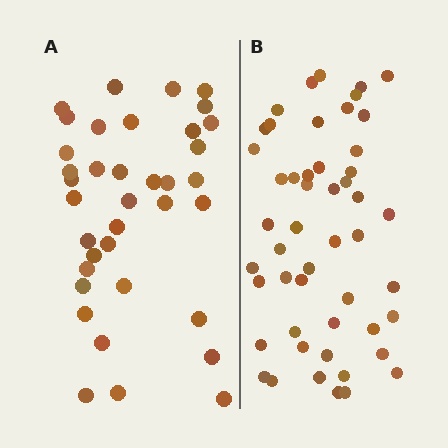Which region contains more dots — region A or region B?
Region B (the right region) has more dots.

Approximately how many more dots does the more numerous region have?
Region B has approximately 15 more dots than region A.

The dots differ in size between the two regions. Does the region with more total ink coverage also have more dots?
No. Region A has more total ink coverage because its dots are larger, but region B actually contains more individual dots. Total area can be misleading — the number of items is what matters here.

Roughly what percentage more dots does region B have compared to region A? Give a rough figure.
About 35% more.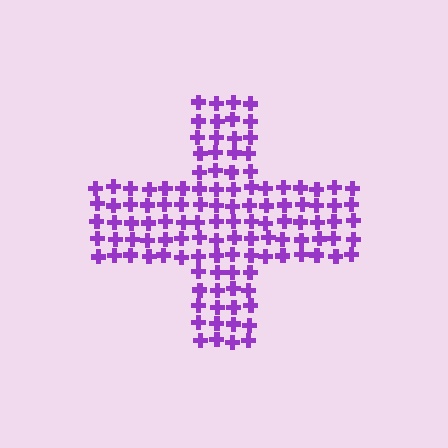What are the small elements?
The small elements are crosses.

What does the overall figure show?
The overall figure shows a cross.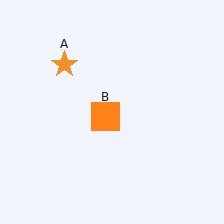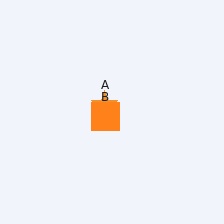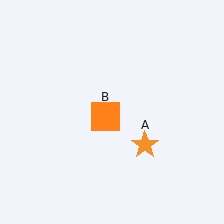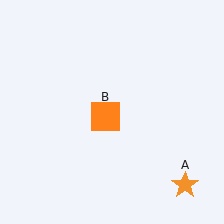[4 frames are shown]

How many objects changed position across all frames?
1 object changed position: orange star (object A).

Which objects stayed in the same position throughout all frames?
Orange square (object B) remained stationary.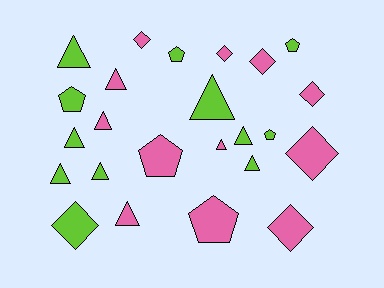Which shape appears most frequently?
Triangle, with 11 objects.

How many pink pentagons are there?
There are 2 pink pentagons.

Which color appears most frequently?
Lime, with 12 objects.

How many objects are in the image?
There are 24 objects.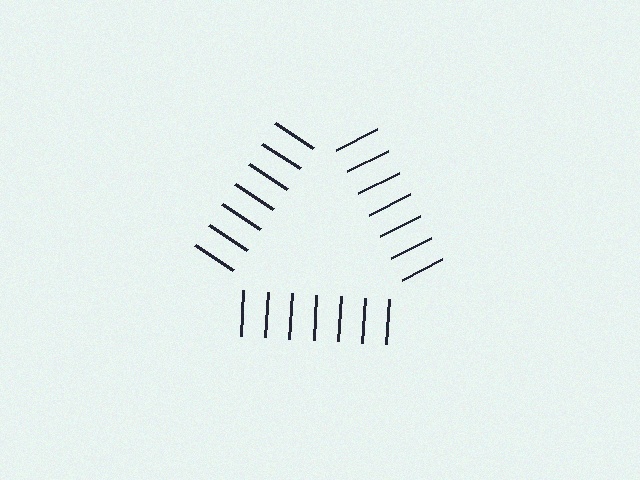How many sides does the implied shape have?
3 sides — the line-ends trace a triangle.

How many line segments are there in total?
21 — 7 along each of the 3 edges.